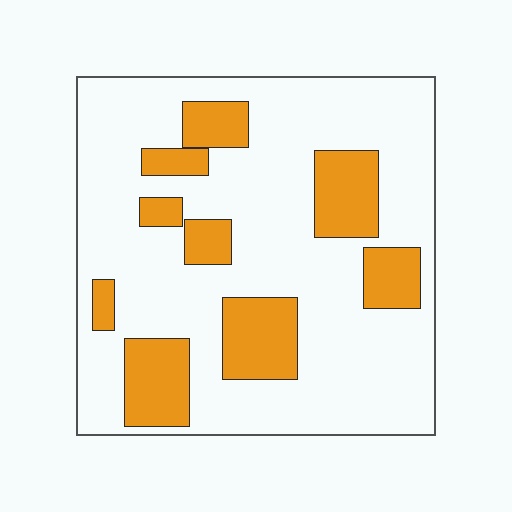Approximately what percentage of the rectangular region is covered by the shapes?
Approximately 25%.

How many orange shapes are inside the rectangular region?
9.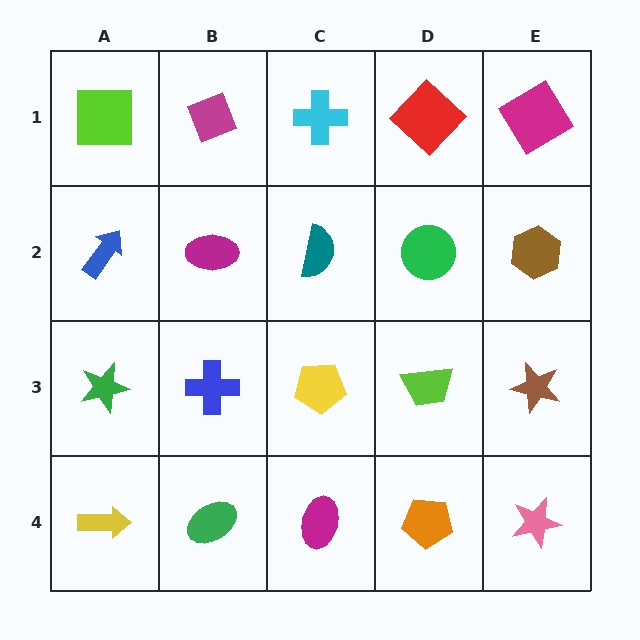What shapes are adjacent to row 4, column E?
A brown star (row 3, column E), an orange pentagon (row 4, column D).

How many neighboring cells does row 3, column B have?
4.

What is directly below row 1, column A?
A blue arrow.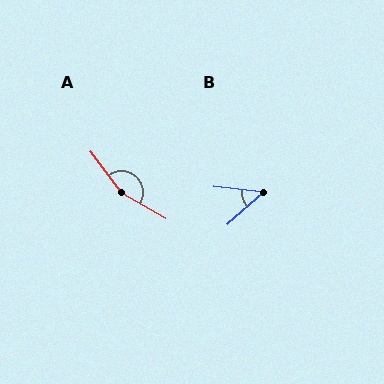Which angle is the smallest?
B, at approximately 47 degrees.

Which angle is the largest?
A, at approximately 156 degrees.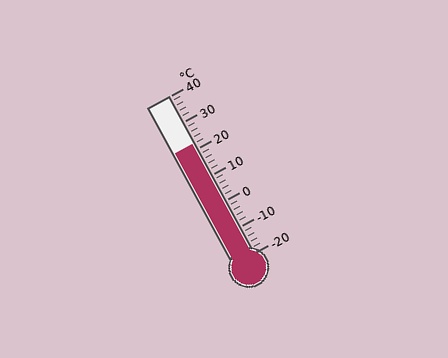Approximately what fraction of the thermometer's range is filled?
The thermometer is filled to approximately 70% of its range.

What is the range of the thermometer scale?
The thermometer scale ranges from -20°C to 40°C.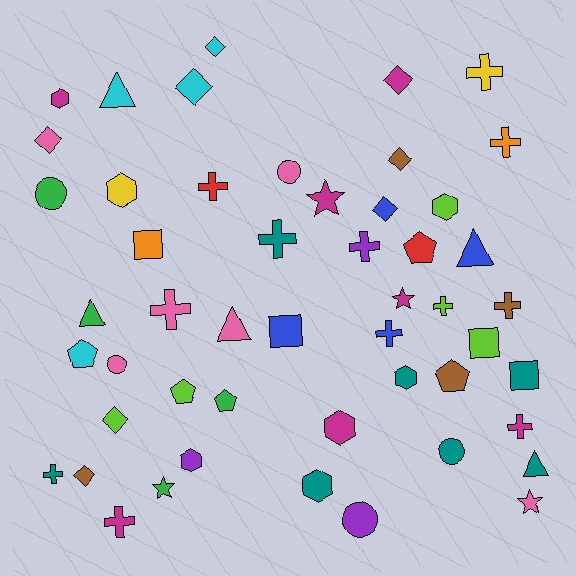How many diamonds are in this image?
There are 8 diamonds.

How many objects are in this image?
There are 50 objects.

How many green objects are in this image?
There are 4 green objects.